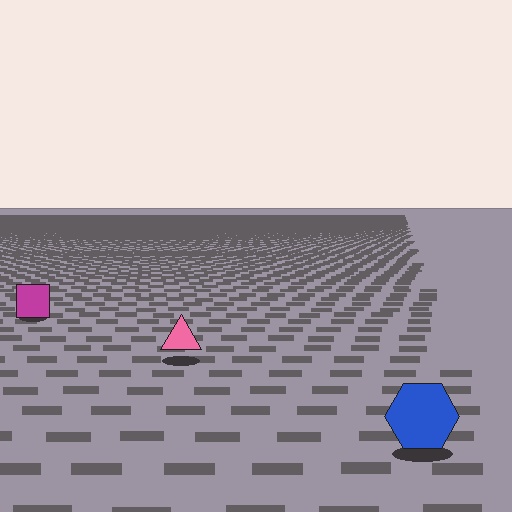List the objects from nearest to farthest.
From nearest to farthest: the blue hexagon, the pink triangle, the magenta square.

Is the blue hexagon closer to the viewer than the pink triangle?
Yes. The blue hexagon is closer — you can tell from the texture gradient: the ground texture is coarser near it.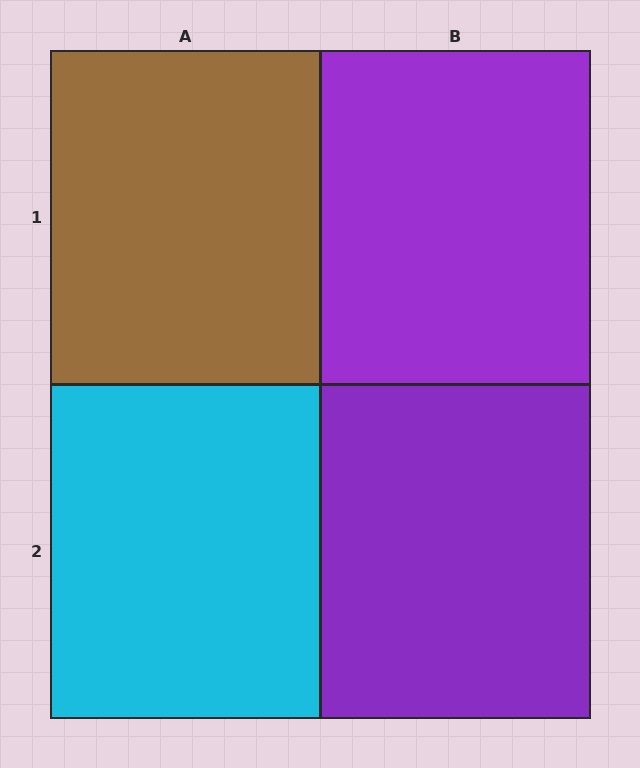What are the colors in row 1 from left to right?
Brown, purple.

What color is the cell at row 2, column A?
Cyan.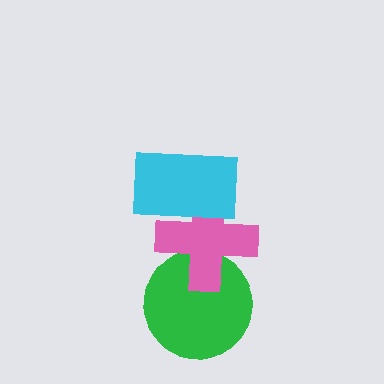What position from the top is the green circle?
The green circle is 3rd from the top.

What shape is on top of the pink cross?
The cyan rectangle is on top of the pink cross.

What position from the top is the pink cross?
The pink cross is 2nd from the top.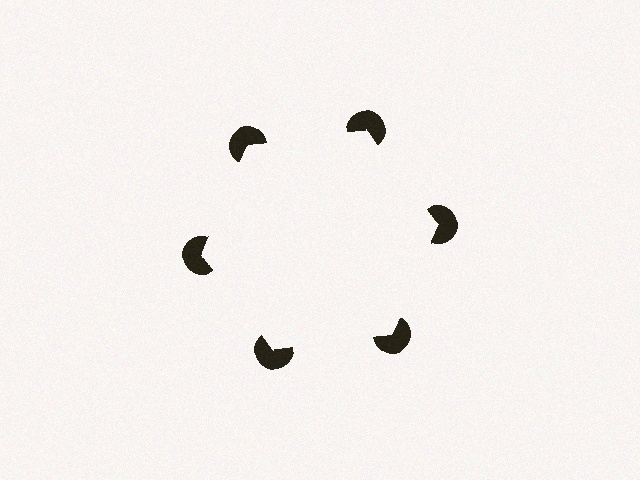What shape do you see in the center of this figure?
An illusory hexagon — its edges are inferred from the aligned wedge cuts in the pac-man discs, not physically drawn.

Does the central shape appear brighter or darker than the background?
It typically appears slightly brighter than the background, even though no actual brightness change is drawn.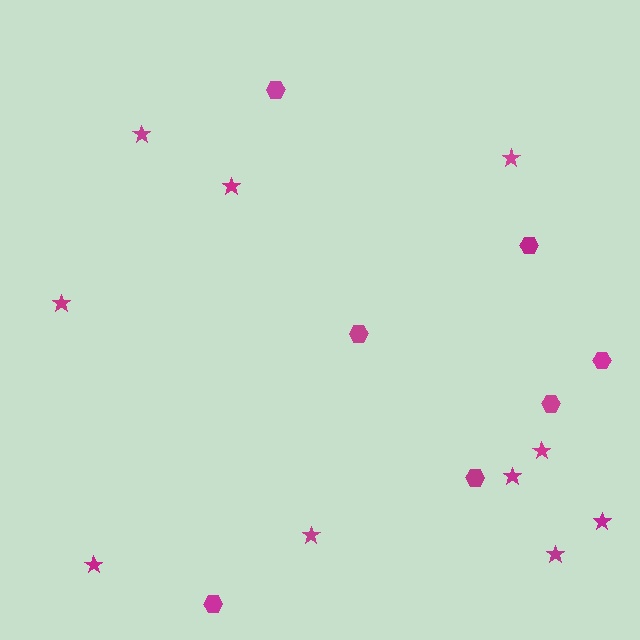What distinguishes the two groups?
There are 2 groups: one group of hexagons (7) and one group of stars (10).